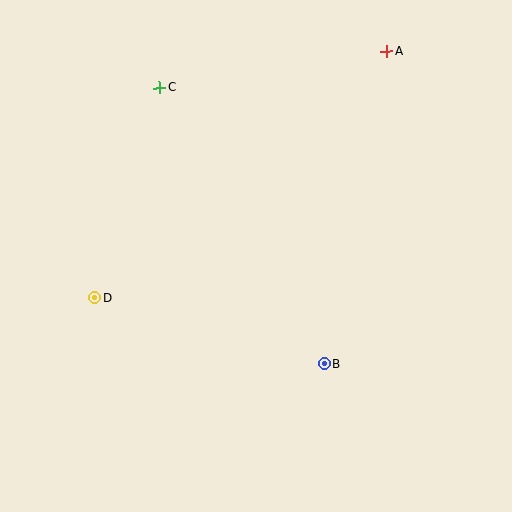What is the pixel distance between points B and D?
The distance between B and D is 238 pixels.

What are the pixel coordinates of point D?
Point D is at (95, 298).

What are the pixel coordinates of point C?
Point C is at (159, 88).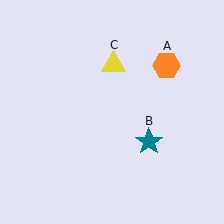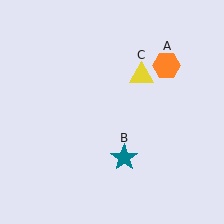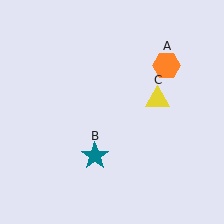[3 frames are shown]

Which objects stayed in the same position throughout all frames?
Orange hexagon (object A) remained stationary.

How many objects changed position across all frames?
2 objects changed position: teal star (object B), yellow triangle (object C).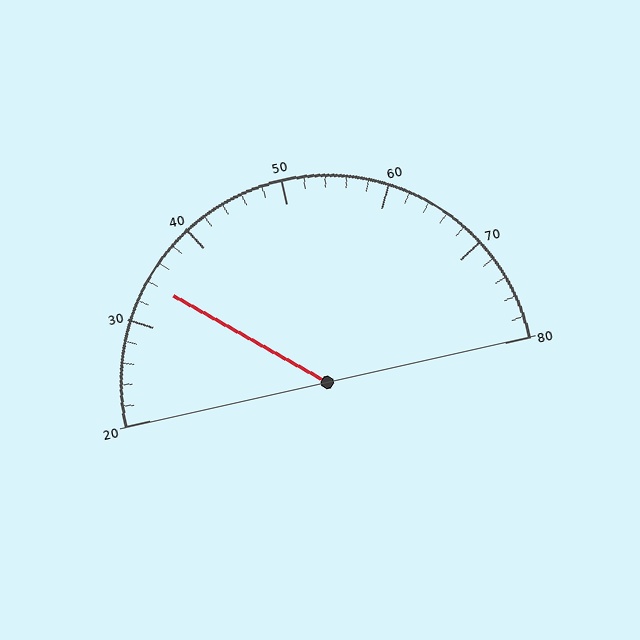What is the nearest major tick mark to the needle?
The nearest major tick mark is 30.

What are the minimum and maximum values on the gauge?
The gauge ranges from 20 to 80.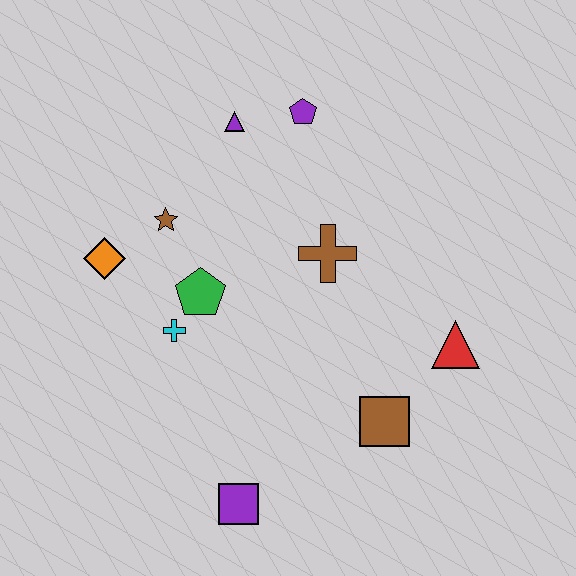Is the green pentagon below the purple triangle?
Yes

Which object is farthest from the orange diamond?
The red triangle is farthest from the orange diamond.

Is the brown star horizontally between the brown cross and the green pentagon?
No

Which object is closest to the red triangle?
The brown square is closest to the red triangle.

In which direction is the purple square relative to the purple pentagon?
The purple square is below the purple pentagon.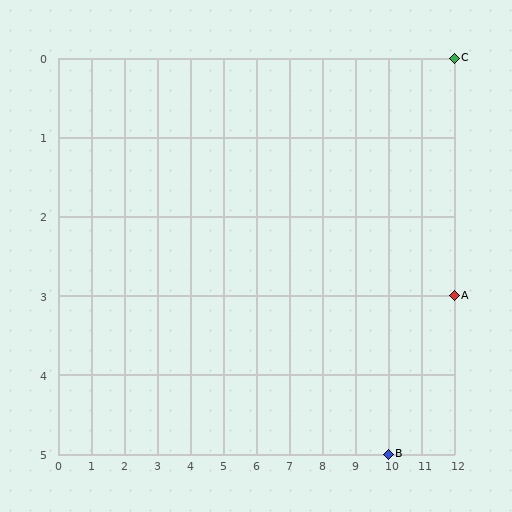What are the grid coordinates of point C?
Point C is at grid coordinates (12, 0).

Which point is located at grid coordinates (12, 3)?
Point A is at (12, 3).